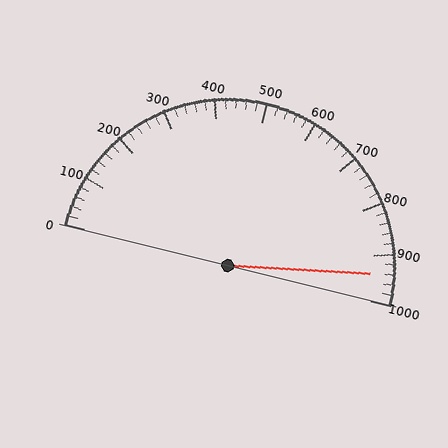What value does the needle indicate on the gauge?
The needle indicates approximately 940.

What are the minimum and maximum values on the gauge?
The gauge ranges from 0 to 1000.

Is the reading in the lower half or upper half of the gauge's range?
The reading is in the upper half of the range (0 to 1000).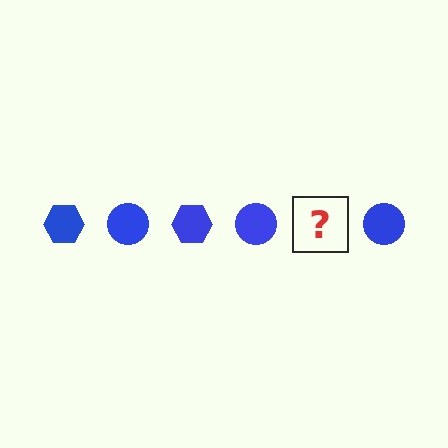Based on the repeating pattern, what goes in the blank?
The blank should be a blue hexagon.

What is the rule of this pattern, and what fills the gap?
The rule is that the pattern cycles through hexagon, circle shapes in blue. The gap should be filled with a blue hexagon.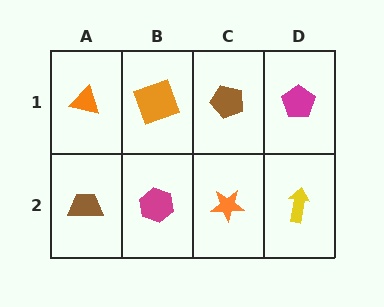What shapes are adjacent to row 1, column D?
A yellow arrow (row 2, column D), a brown pentagon (row 1, column C).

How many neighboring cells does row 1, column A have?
2.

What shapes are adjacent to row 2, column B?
An orange square (row 1, column B), a brown trapezoid (row 2, column A), an orange star (row 2, column C).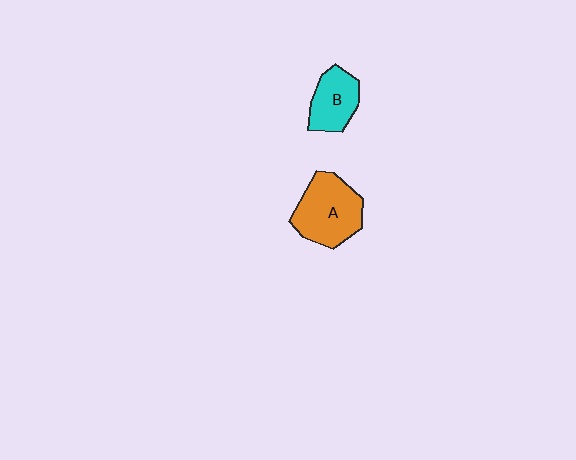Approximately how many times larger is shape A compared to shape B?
Approximately 1.5 times.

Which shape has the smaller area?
Shape B (cyan).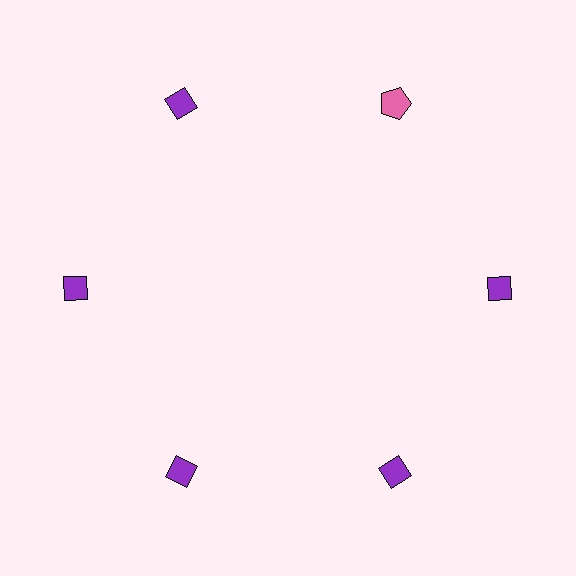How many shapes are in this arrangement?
There are 6 shapes arranged in a ring pattern.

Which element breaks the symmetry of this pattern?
The pink pentagon at roughly the 1 o'clock position breaks the symmetry. All other shapes are purple diamonds.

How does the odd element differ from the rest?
It differs in both color (pink instead of purple) and shape (pentagon instead of diamond).